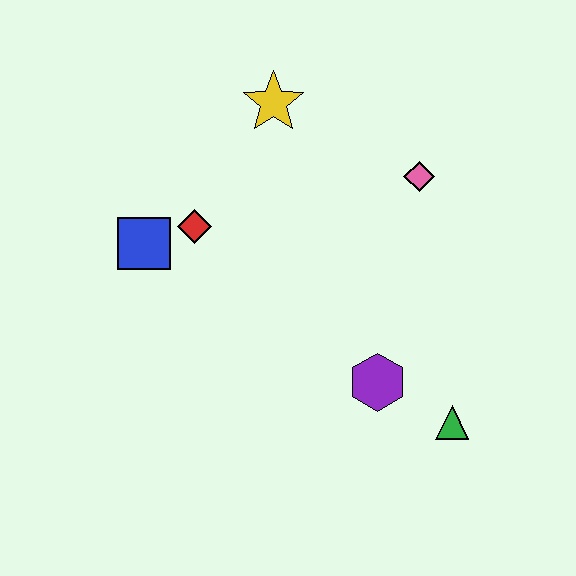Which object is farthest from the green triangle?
The yellow star is farthest from the green triangle.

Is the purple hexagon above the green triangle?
Yes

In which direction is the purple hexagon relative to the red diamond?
The purple hexagon is to the right of the red diamond.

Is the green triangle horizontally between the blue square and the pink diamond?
No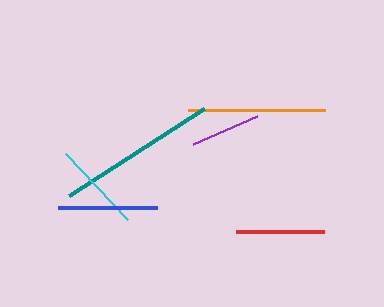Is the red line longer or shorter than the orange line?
The orange line is longer than the red line.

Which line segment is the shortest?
The purple line is the shortest at approximately 70 pixels.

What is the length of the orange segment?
The orange segment is approximately 136 pixels long.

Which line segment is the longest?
The teal line is the longest at approximately 160 pixels.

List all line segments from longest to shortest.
From longest to shortest: teal, orange, blue, cyan, red, purple.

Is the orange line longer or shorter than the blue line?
The orange line is longer than the blue line.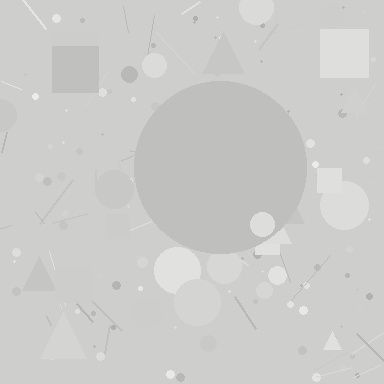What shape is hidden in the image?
A circle is hidden in the image.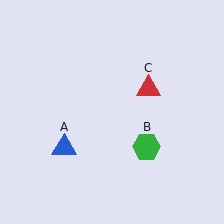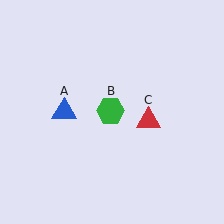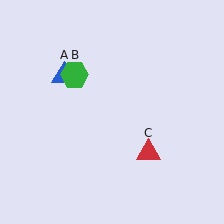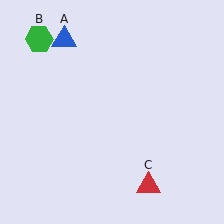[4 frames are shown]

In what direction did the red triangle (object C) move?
The red triangle (object C) moved down.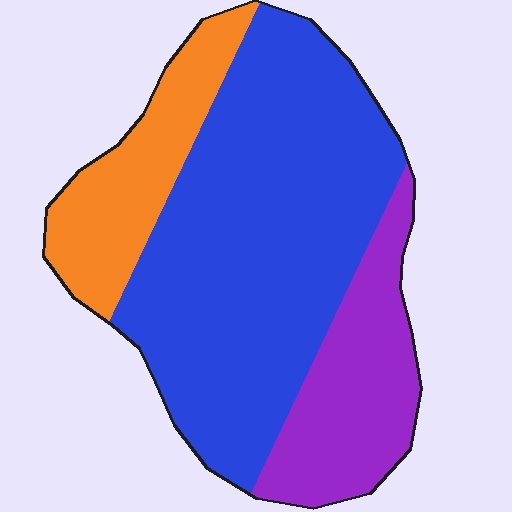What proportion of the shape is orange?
Orange covers about 20% of the shape.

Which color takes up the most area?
Blue, at roughly 60%.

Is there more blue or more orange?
Blue.